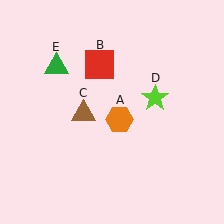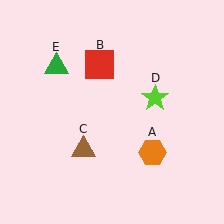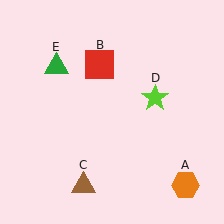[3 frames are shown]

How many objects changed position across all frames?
2 objects changed position: orange hexagon (object A), brown triangle (object C).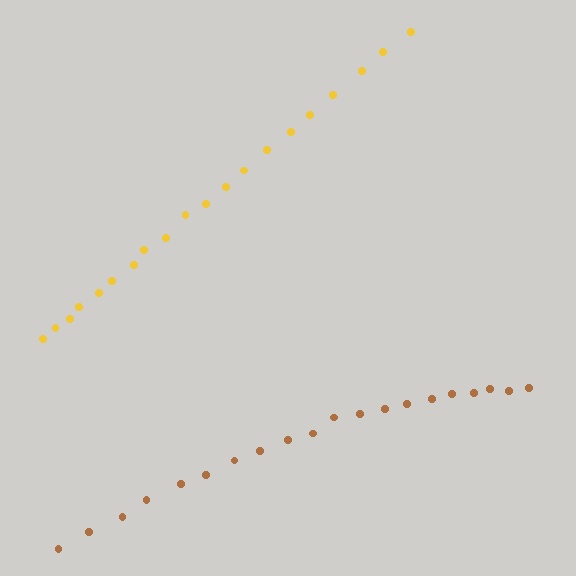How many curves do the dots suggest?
There are 2 distinct paths.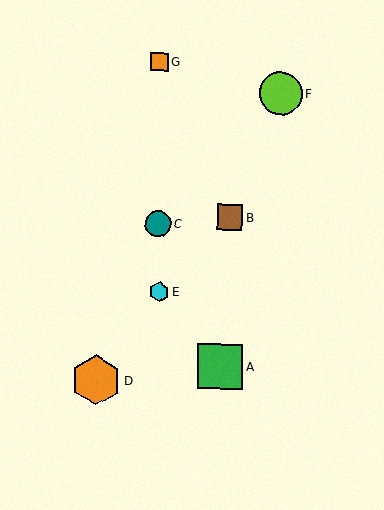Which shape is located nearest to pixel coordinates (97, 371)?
The orange hexagon (labeled D) at (96, 380) is nearest to that location.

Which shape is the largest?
The orange hexagon (labeled D) is the largest.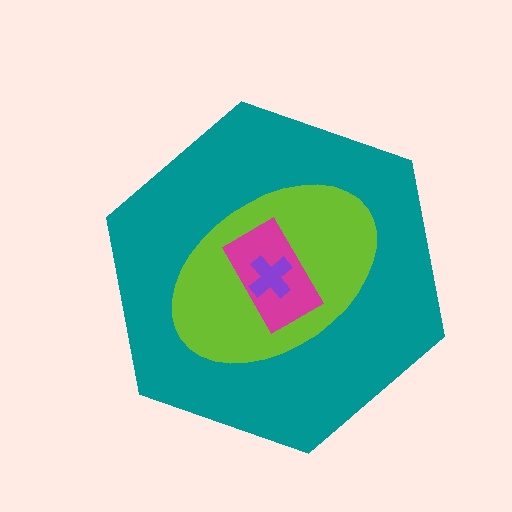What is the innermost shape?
The purple cross.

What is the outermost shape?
The teal hexagon.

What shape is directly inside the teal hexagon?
The lime ellipse.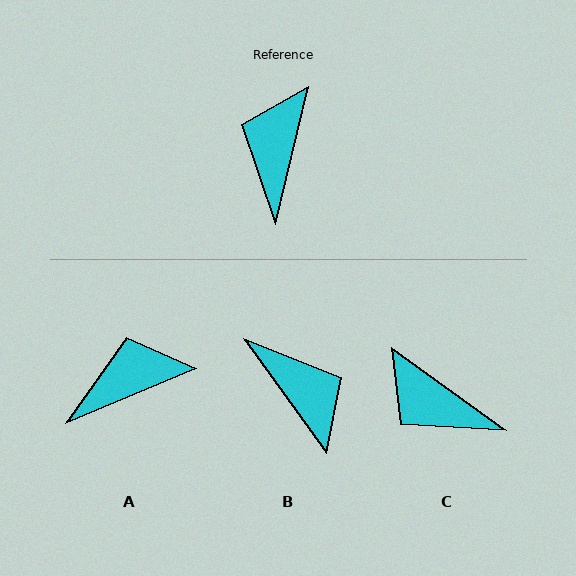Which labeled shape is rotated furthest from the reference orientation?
B, about 131 degrees away.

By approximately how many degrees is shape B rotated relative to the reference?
Approximately 131 degrees clockwise.